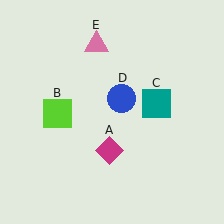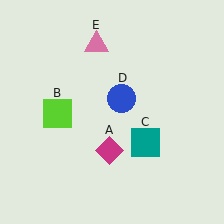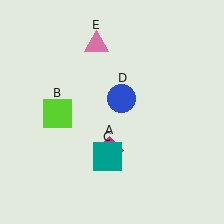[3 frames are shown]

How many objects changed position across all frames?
1 object changed position: teal square (object C).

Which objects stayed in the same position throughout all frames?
Magenta diamond (object A) and lime square (object B) and blue circle (object D) and pink triangle (object E) remained stationary.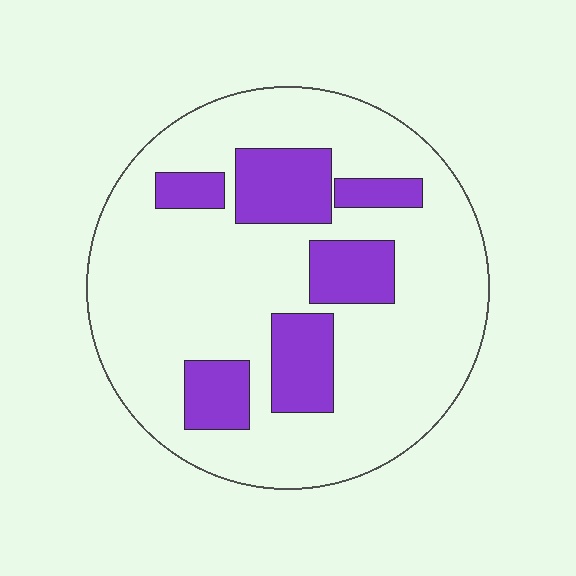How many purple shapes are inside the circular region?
6.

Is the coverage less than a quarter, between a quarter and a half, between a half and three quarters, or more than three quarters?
Less than a quarter.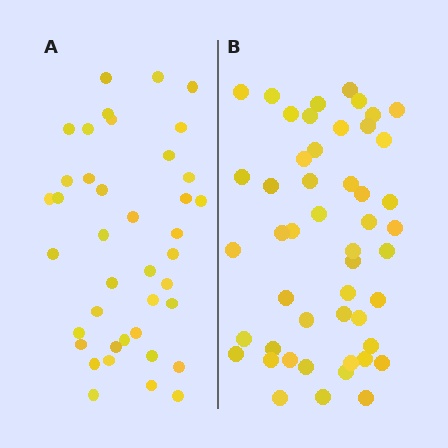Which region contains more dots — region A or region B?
Region B (the right region) has more dots.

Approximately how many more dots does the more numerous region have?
Region B has roughly 8 or so more dots than region A.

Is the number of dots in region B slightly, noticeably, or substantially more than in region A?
Region B has only slightly more — the two regions are fairly close. The ratio is roughly 1.2 to 1.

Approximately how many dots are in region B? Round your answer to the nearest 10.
About 50 dots. (The exact count is 49, which rounds to 50.)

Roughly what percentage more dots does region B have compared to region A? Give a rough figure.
About 20% more.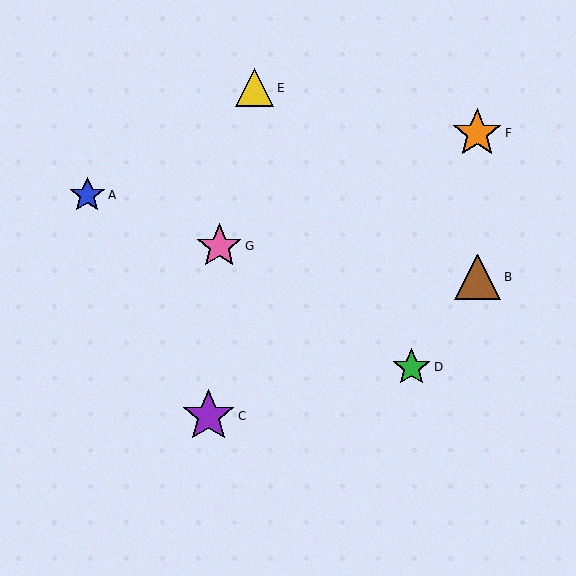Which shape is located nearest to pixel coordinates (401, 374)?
The green star (labeled D) at (412, 367) is nearest to that location.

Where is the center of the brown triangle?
The center of the brown triangle is at (478, 277).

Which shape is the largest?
The purple star (labeled C) is the largest.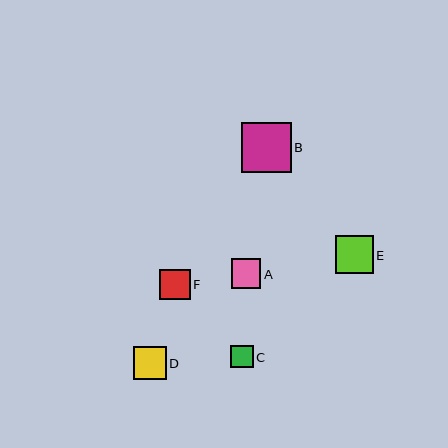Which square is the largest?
Square B is the largest with a size of approximately 50 pixels.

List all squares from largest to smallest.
From largest to smallest: B, E, D, F, A, C.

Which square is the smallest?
Square C is the smallest with a size of approximately 22 pixels.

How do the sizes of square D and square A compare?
Square D and square A are approximately the same size.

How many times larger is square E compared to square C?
Square E is approximately 1.7 times the size of square C.